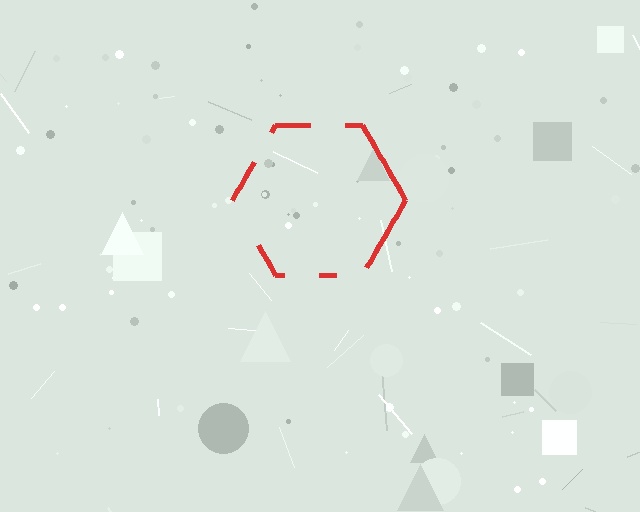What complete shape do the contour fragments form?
The contour fragments form a hexagon.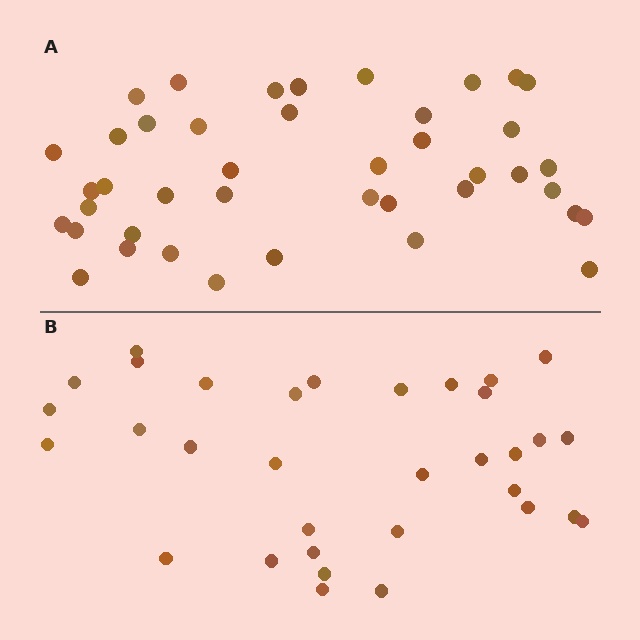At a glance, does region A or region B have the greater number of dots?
Region A (the top region) has more dots.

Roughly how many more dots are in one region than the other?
Region A has roughly 8 or so more dots than region B.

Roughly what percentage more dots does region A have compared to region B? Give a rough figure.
About 25% more.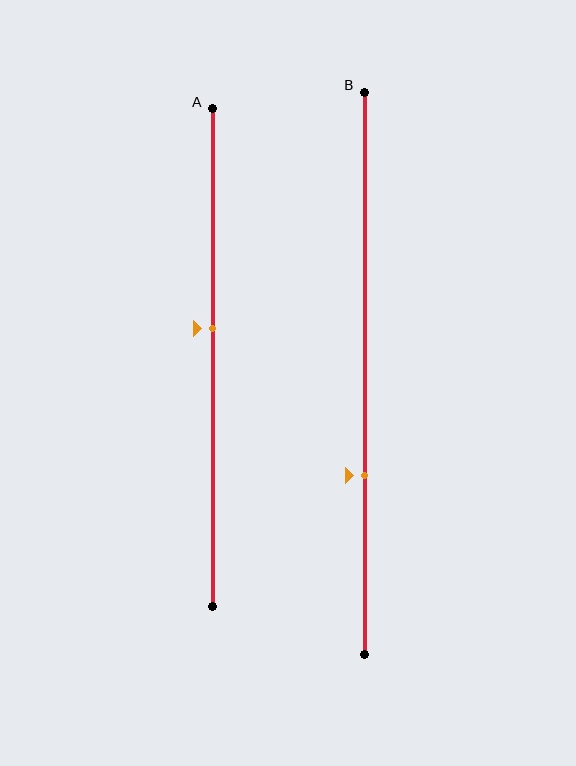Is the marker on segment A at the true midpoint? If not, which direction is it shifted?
No, the marker on segment A is shifted upward by about 6% of the segment length.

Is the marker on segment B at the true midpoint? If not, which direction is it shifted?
No, the marker on segment B is shifted downward by about 18% of the segment length.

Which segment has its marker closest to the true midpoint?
Segment A has its marker closest to the true midpoint.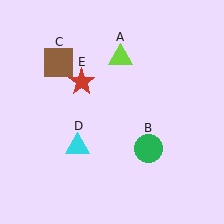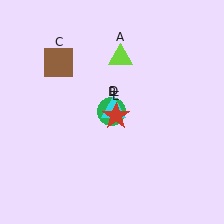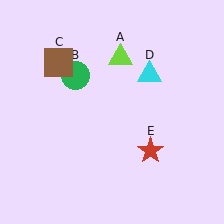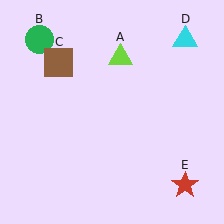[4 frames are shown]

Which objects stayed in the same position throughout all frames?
Lime triangle (object A) and brown square (object C) remained stationary.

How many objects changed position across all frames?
3 objects changed position: green circle (object B), cyan triangle (object D), red star (object E).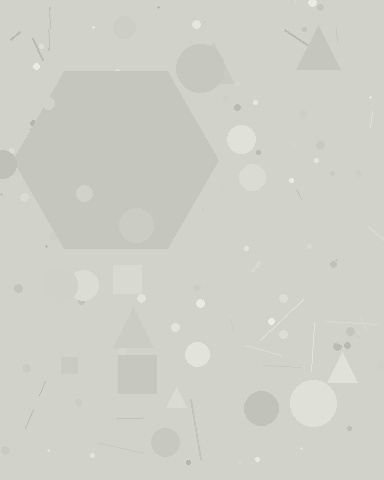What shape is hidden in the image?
A hexagon is hidden in the image.